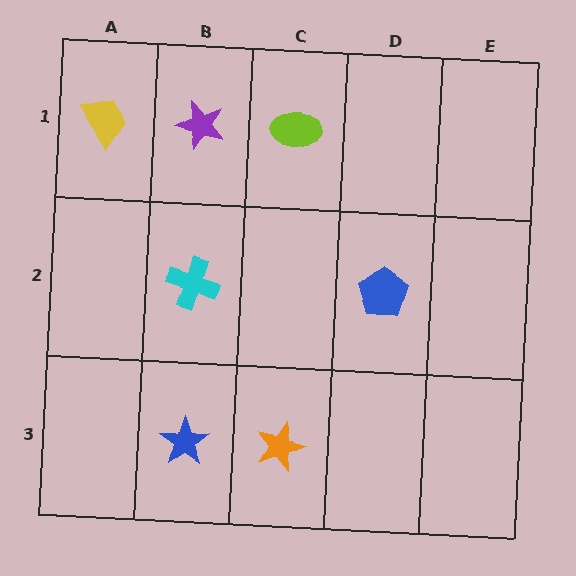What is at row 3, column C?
An orange star.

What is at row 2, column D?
A blue pentagon.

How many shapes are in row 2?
2 shapes.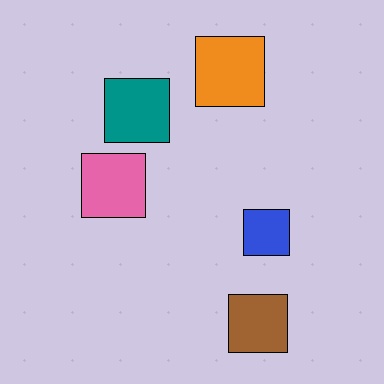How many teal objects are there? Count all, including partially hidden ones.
There is 1 teal object.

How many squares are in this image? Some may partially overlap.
There are 5 squares.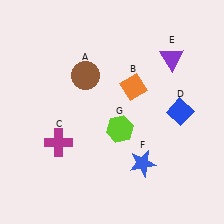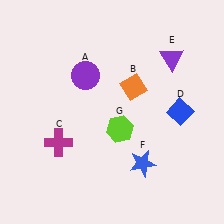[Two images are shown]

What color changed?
The circle (A) changed from brown in Image 1 to purple in Image 2.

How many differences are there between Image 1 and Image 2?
There is 1 difference between the two images.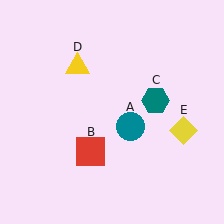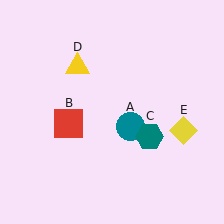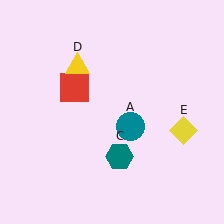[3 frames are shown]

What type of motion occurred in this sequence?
The red square (object B), teal hexagon (object C) rotated clockwise around the center of the scene.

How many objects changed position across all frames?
2 objects changed position: red square (object B), teal hexagon (object C).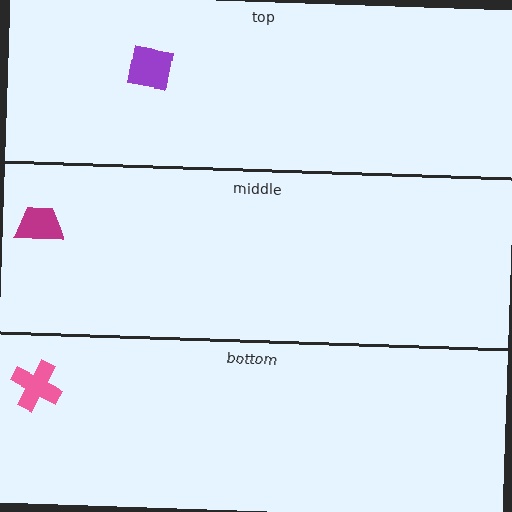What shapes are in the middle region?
The magenta trapezoid.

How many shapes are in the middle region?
1.